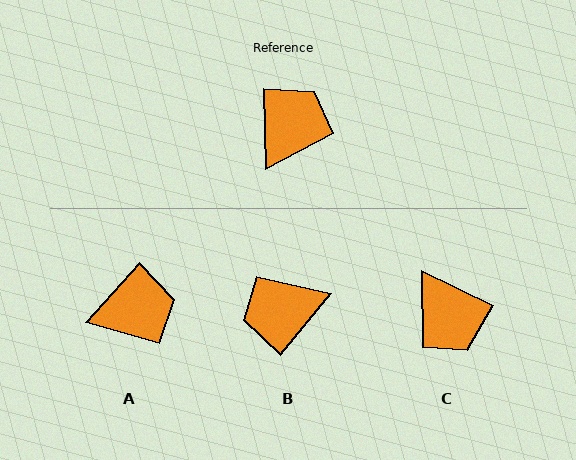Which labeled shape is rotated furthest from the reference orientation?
B, about 140 degrees away.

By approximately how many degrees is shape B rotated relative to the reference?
Approximately 140 degrees counter-clockwise.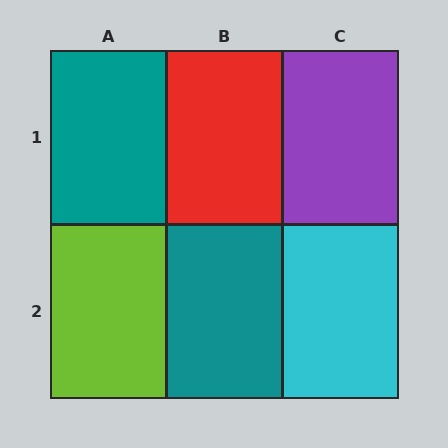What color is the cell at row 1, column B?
Red.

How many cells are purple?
1 cell is purple.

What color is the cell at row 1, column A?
Teal.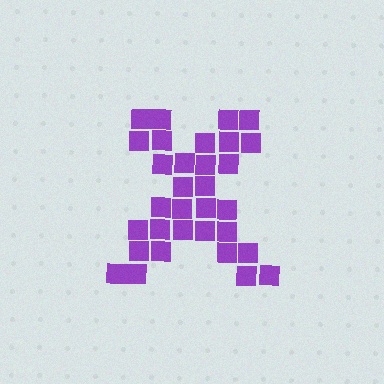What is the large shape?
The large shape is the letter X.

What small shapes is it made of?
It is made of small squares.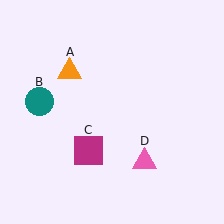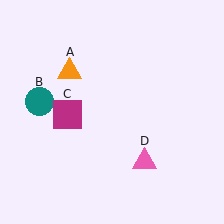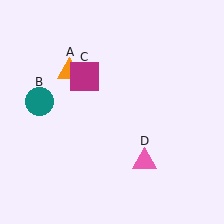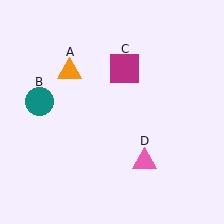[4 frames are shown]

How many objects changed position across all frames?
1 object changed position: magenta square (object C).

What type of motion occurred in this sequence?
The magenta square (object C) rotated clockwise around the center of the scene.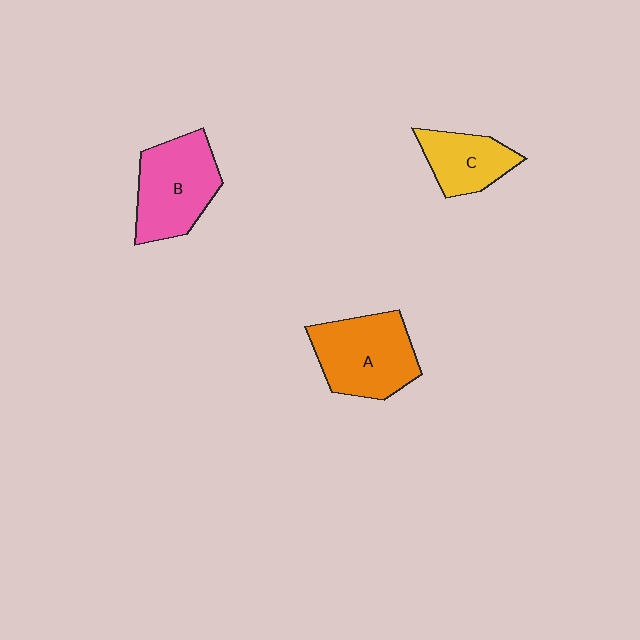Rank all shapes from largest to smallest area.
From largest to smallest: A (orange), B (pink), C (yellow).